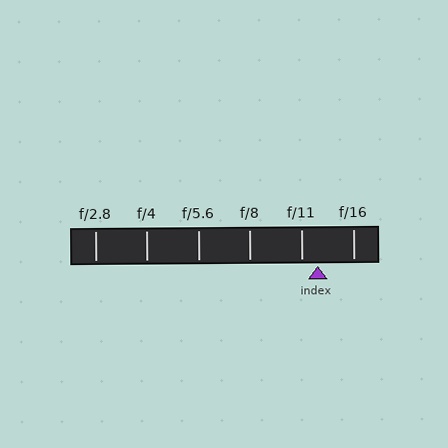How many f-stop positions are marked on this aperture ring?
There are 6 f-stop positions marked.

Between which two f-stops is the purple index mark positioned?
The index mark is between f/11 and f/16.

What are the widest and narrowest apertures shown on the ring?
The widest aperture shown is f/2.8 and the narrowest is f/16.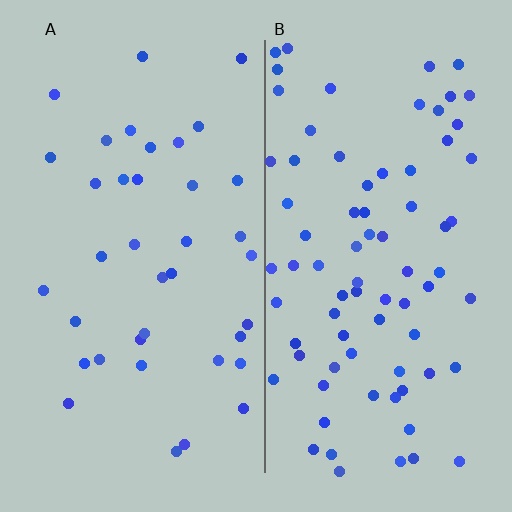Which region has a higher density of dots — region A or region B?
B (the right).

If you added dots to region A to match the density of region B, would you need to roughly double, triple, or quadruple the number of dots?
Approximately double.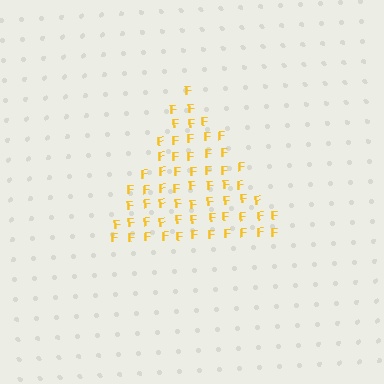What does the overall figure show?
The overall figure shows a triangle.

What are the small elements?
The small elements are letter F's.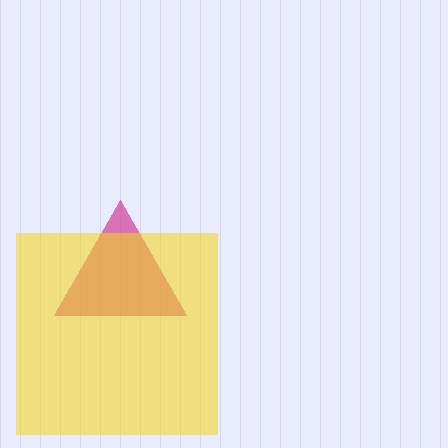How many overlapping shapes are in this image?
There are 2 overlapping shapes in the image.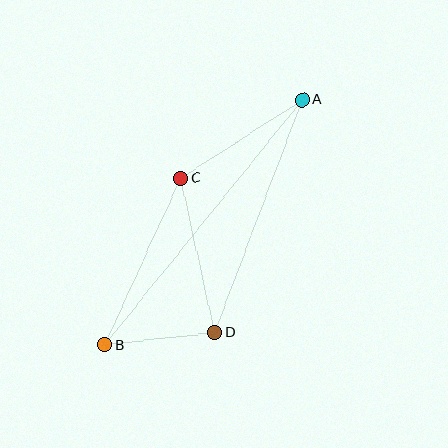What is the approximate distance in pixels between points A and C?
The distance between A and C is approximately 144 pixels.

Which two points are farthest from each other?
Points A and B are farthest from each other.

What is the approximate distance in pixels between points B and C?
The distance between B and C is approximately 183 pixels.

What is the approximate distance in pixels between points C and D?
The distance between C and D is approximately 158 pixels.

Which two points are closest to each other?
Points B and D are closest to each other.